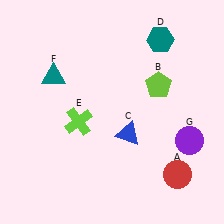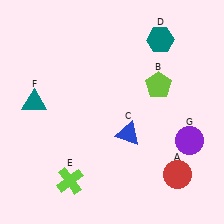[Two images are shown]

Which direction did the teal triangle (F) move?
The teal triangle (F) moved down.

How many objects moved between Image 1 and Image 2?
2 objects moved between the two images.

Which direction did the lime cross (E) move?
The lime cross (E) moved down.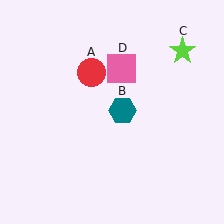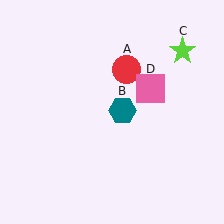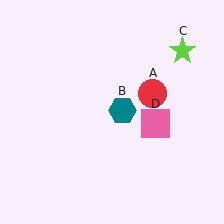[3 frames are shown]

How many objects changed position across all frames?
2 objects changed position: red circle (object A), pink square (object D).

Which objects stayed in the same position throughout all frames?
Teal hexagon (object B) and lime star (object C) remained stationary.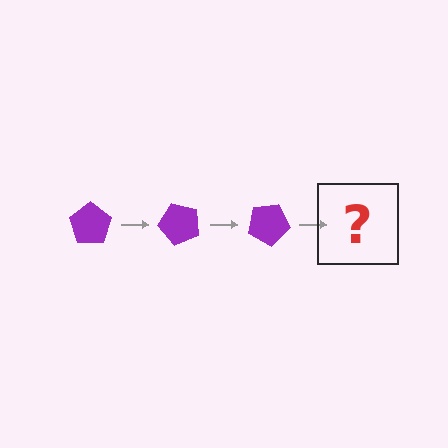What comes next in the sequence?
The next element should be a purple pentagon rotated 150 degrees.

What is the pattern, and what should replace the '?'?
The pattern is that the pentagon rotates 50 degrees each step. The '?' should be a purple pentagon rotated 150 degrees.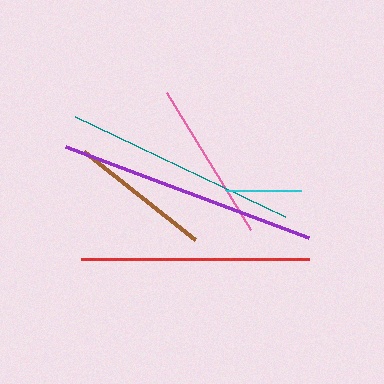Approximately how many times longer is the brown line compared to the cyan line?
The brown line is approximately 1.9 times the length of the cyan line.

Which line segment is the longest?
The purple line is the longest at approximately 260 pixels.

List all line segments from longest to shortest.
From longest to shortest: purple, teal, red, pink, brown, cyan.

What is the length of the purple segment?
The purple segment is approximately 260 pixels long.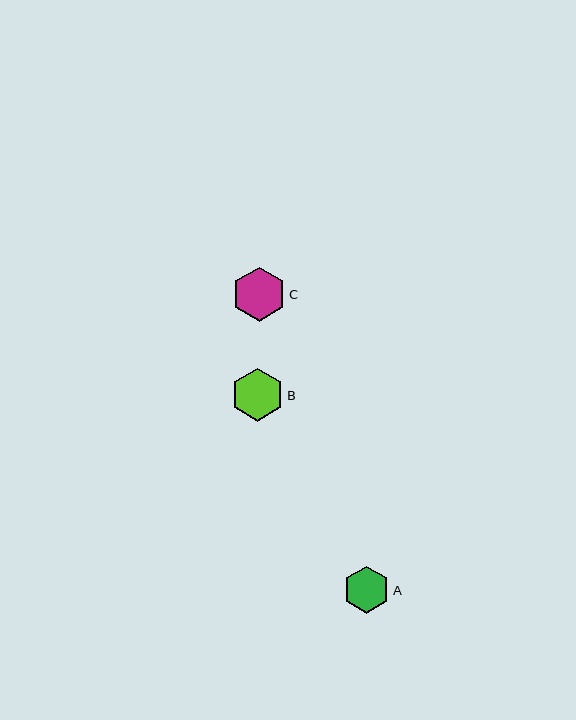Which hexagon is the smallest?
Hexagon A is the smallest with a size of approximately 47 pixels.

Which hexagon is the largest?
Hexagon C is the largest with a size of approximately 54 pixels.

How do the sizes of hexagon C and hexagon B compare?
Hexagon C and hexagon B are approximately the same size.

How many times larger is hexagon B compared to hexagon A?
Hexagon B is approximately 1.1 times the size of hexagon A.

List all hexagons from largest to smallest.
From largest to smallest: C, B, A.